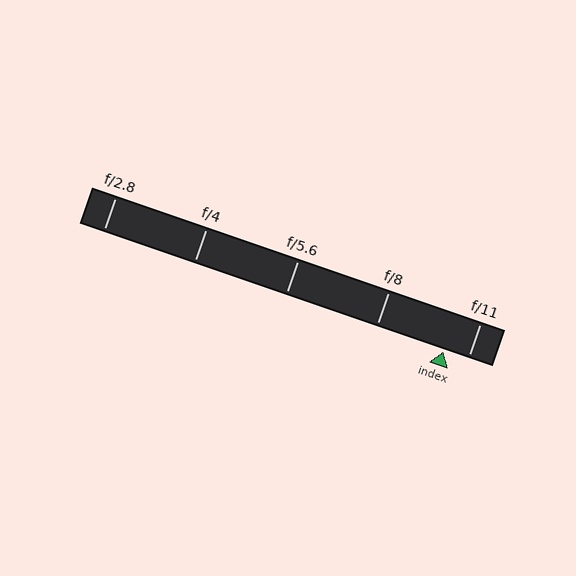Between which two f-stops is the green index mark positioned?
The index mark is between f/8 and f/11.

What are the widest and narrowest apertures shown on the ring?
The widest aperture shown is f/2.8 and the narrowest is f/11.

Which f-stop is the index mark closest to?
The index mark is closest to f/11.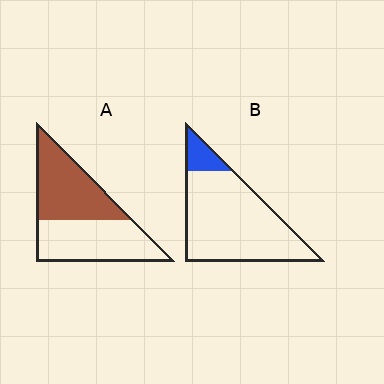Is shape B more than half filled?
No.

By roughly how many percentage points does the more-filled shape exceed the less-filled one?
By roughly 35 percentage points (A over B).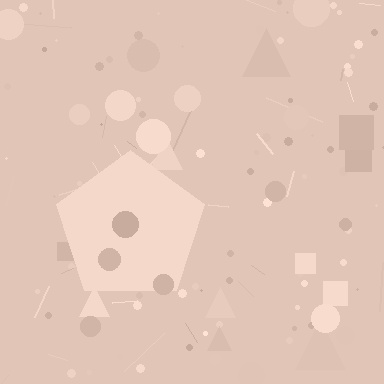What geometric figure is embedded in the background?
A pentagon is embedded in the background.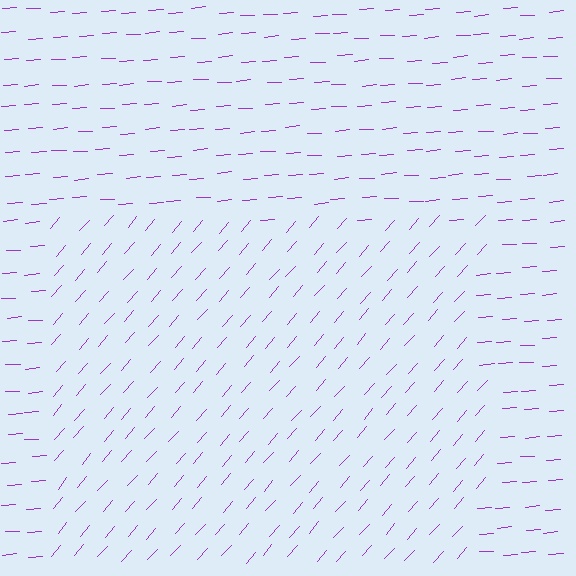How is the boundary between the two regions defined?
The boundary is defined purely by a change in line orientation (approximately 45 degrees difference). All lines are the same color and thickness.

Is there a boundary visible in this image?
Yes, there is a texture boundary formed by a change in line orientation.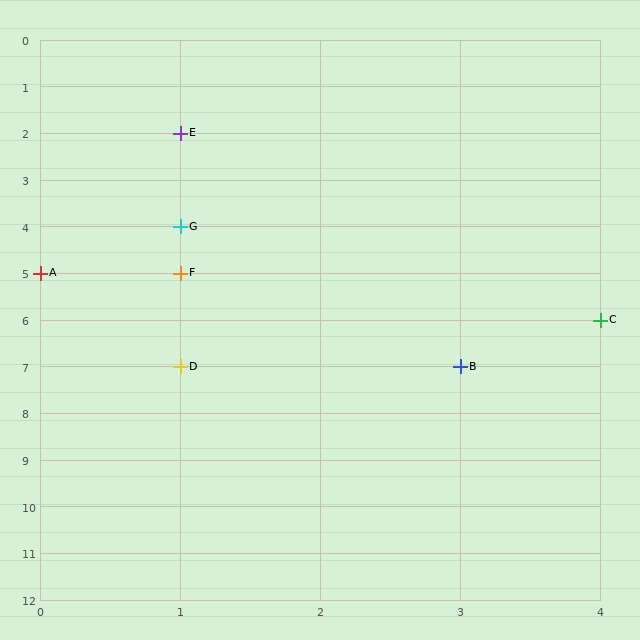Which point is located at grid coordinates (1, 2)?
Point E is at (1, 2).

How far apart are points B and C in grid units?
Points B and C are 1 column and 1 row apart (about 1.4 grid units diagonally).